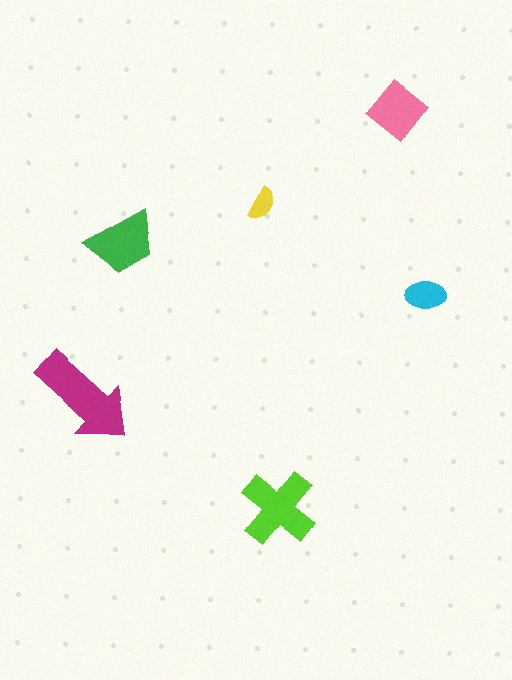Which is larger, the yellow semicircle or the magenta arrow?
The magenta arrow.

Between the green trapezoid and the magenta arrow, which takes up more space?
The magenta arrow.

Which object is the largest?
The magenta arrow.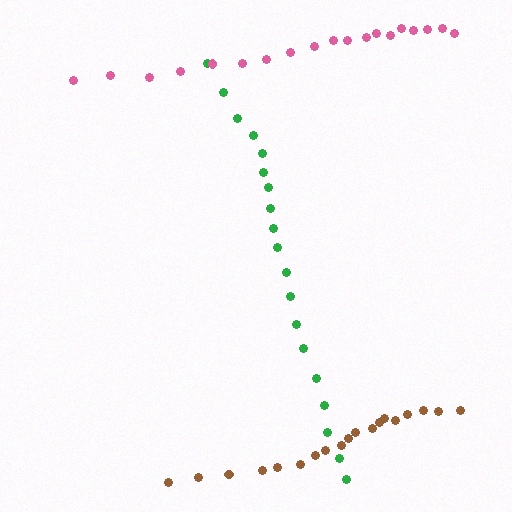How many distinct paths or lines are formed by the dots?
There are 3 distinct paths.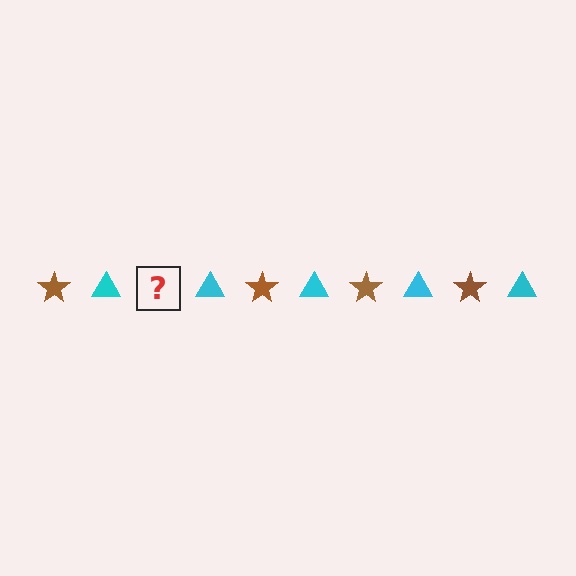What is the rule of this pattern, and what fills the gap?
The rule is that the pattern alternates between brown star and cyan triangle. The gap should be filled with a brown star.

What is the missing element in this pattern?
The missing element is a brown star.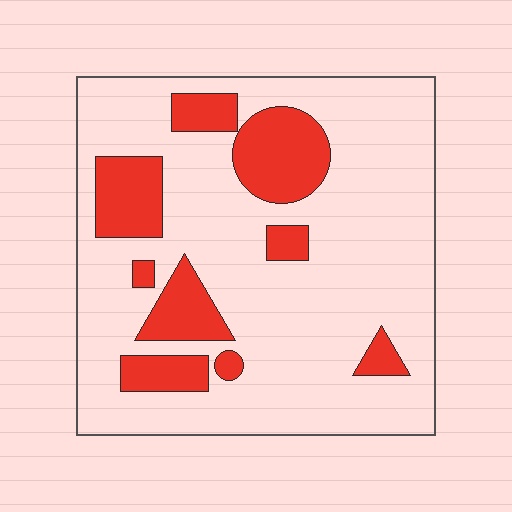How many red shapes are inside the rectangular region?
9.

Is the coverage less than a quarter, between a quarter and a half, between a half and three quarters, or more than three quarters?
Less than a quarter.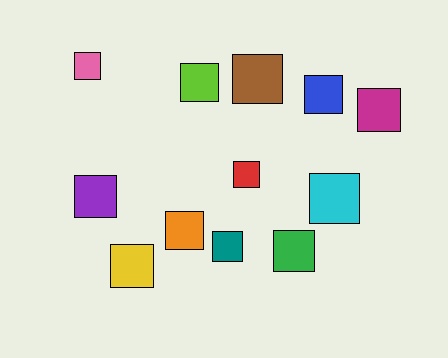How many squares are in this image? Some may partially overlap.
There are 12 squares.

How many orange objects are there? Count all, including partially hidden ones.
There is 1 orange object.